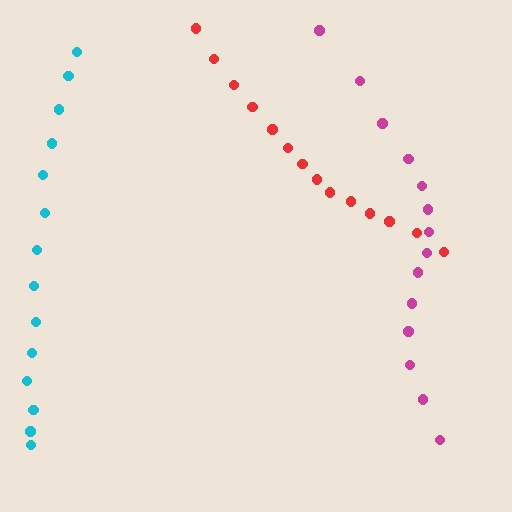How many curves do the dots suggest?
There are 3 distinct paths.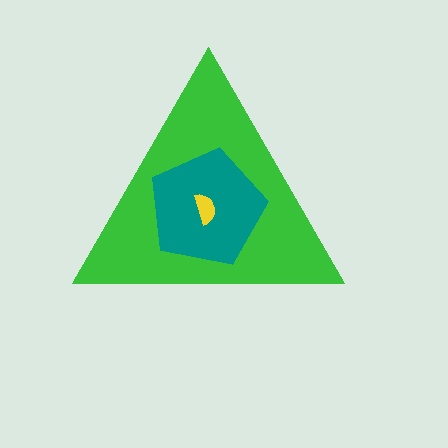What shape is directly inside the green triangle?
The teal pentagon.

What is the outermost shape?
The green triangle.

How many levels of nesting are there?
3.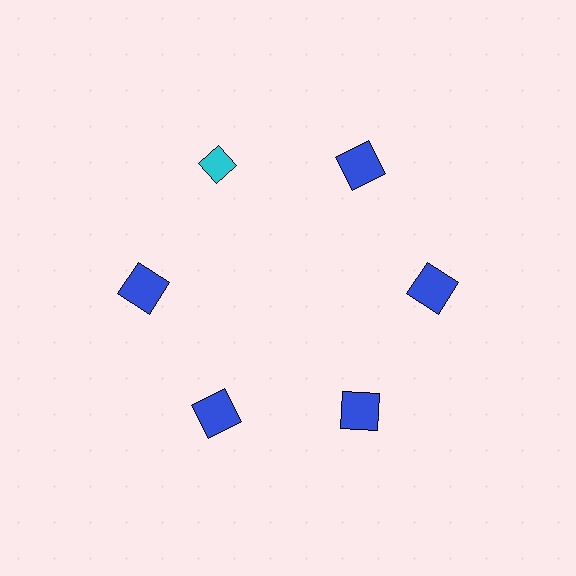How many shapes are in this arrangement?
There are 6 shapes arranged in a ring pattern.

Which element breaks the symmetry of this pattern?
The cyan diamond at roughly the 11 o'clock position breaks the symmetry. All other shapes are blue squares.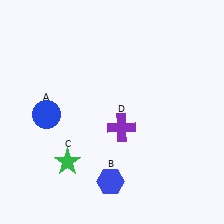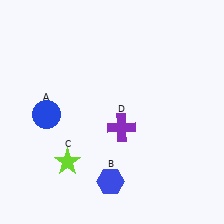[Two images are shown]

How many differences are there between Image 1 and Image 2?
There is 1 difference between the two images.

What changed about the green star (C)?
In Image 1, C is green. In Image 2, it changed to lime.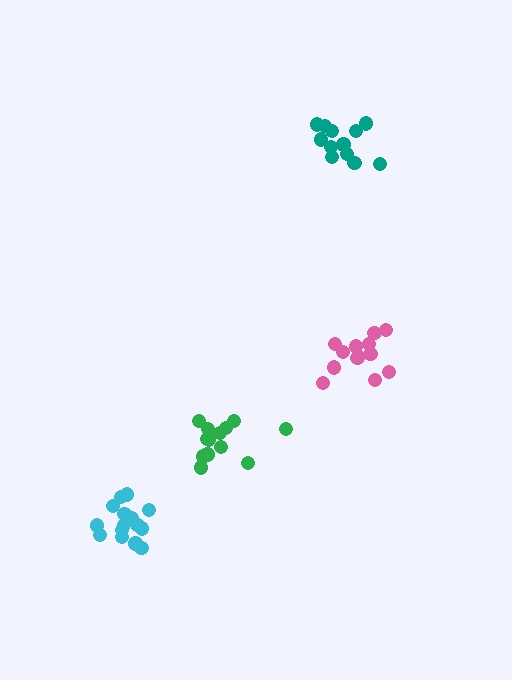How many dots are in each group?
Group 1: 12 dots, Group 2: 13 dots, Group 3: 13 dots, Group 4: 15 dots (53 total).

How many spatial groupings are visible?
There are 4 spatial groupings.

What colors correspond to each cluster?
The clusters are colored: teal, pink, green, cyan.